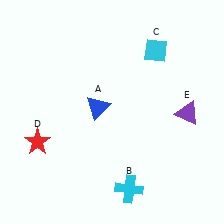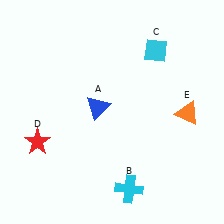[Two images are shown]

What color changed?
The triangle (E) changed from purple in Image 1 to orange in Image 2.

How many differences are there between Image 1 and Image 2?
There is 1 difference between the two images.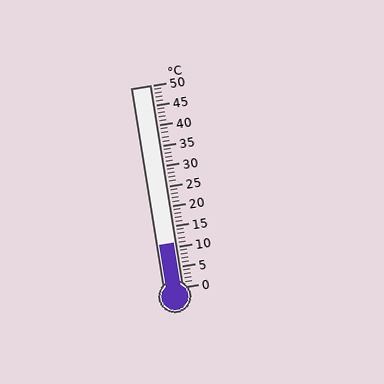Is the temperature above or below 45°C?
The temperature is below 45°C.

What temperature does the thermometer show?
The thermometer shows approximately 11°C.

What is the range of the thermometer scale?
The thermometer scale ranges from 0°C to 50°C.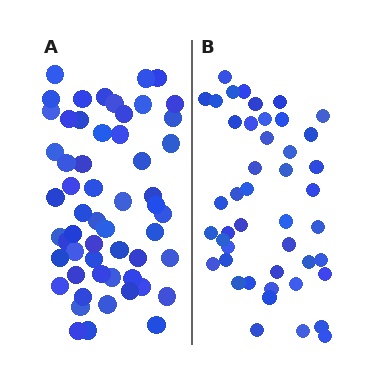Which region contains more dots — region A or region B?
Region A (the left region) has more dots.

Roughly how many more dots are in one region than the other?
Region A has roughly 12 or so more dots than region B.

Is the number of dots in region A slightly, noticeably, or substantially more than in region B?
Region A has only slightly more — the two regions are fairly close. The ratio is roughly 1.2 to 1.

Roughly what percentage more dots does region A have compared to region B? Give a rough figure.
About 25% more.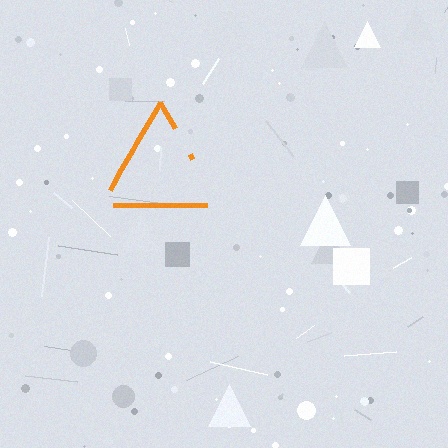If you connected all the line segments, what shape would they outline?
They would outline a triangle.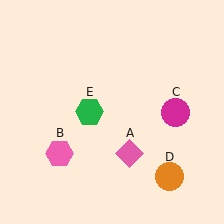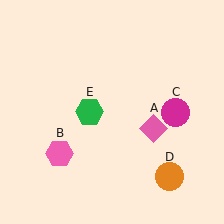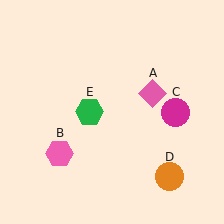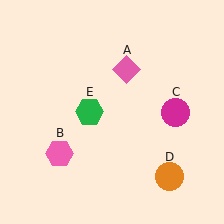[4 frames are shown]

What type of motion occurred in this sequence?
The pink diamond (object A) rotated counterclockwise around the center of the scene.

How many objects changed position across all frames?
1 object changed position: pink diamond (object A).